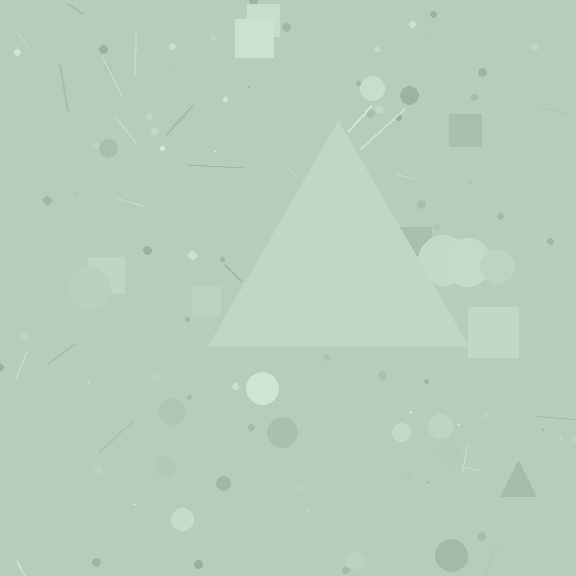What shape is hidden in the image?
A triangle is hidden in the image.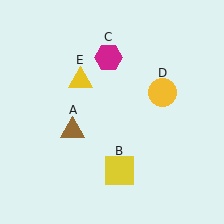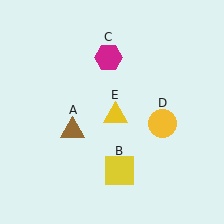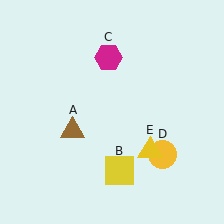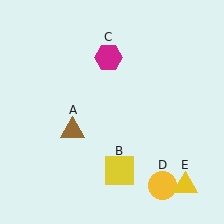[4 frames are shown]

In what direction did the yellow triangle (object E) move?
The yellow triangle (object E) moved down and to the right.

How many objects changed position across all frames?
2 objects changed position: yellow circle (object D), yellow triangle (object E).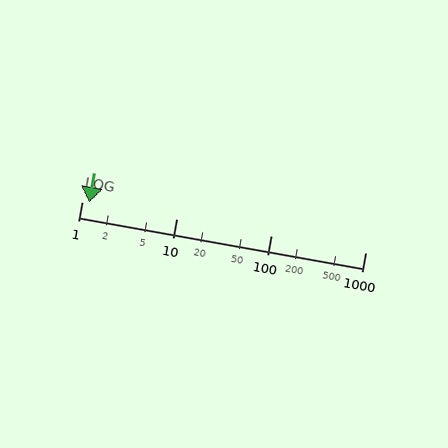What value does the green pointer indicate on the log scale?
The pointer indicates approximately 1.2.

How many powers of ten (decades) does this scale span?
The scale spans 3 decades, from 1 to 1000.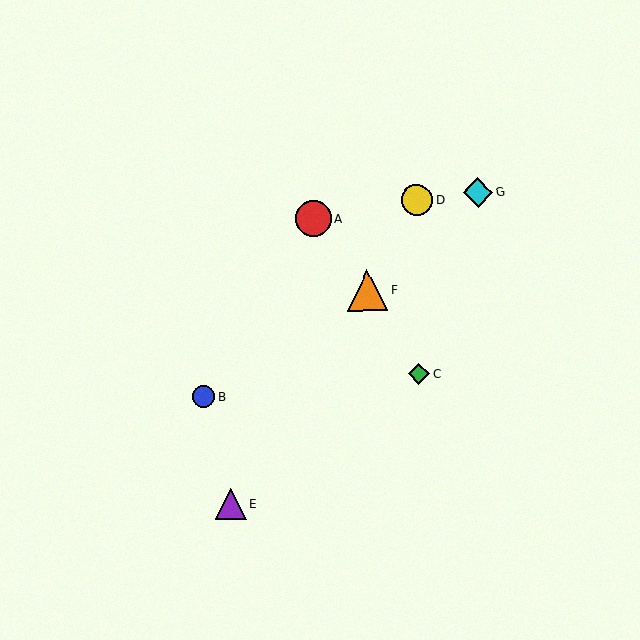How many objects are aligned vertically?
2 objects (C, D) are aligned vertically.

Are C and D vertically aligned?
Yes, both are at x≈419.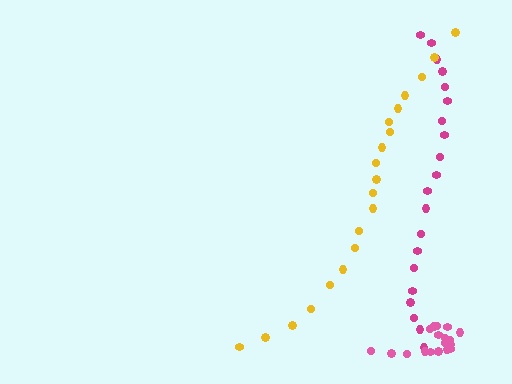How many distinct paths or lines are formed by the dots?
There are 3 distinct paths.